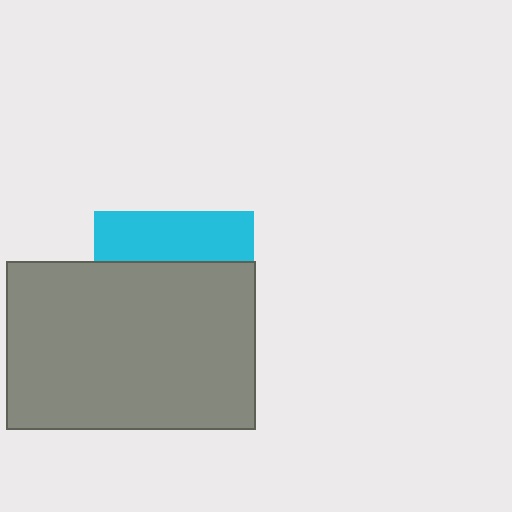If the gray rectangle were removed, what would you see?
You would see the complete cyan square.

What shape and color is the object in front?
The object in front is a gray rectangle.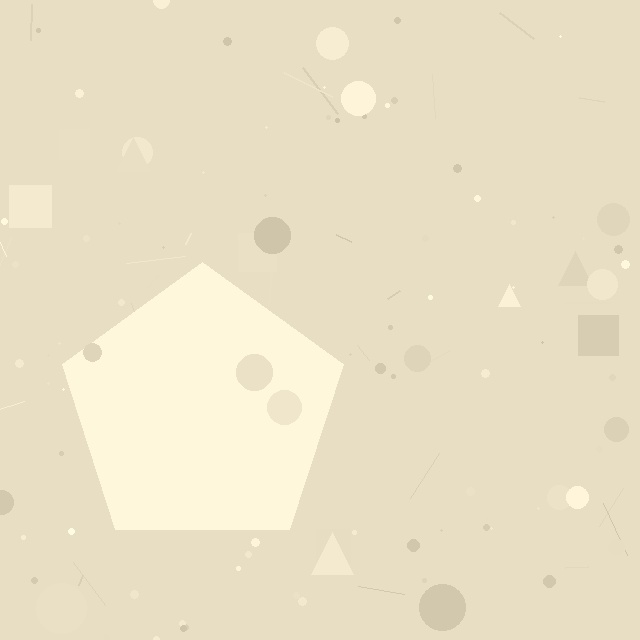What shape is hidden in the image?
A pentagon is hidden in the image.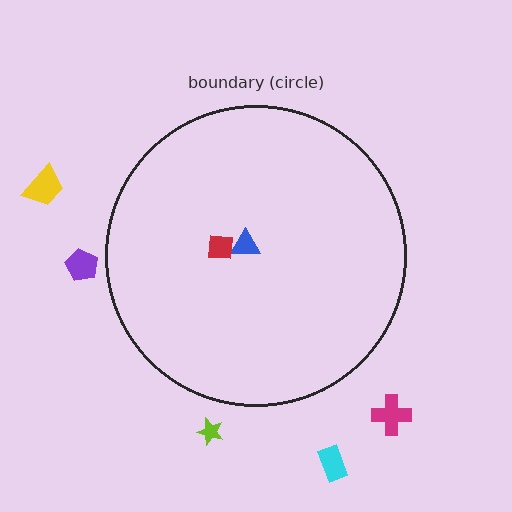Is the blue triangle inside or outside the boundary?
Inside.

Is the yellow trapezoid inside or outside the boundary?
Outside.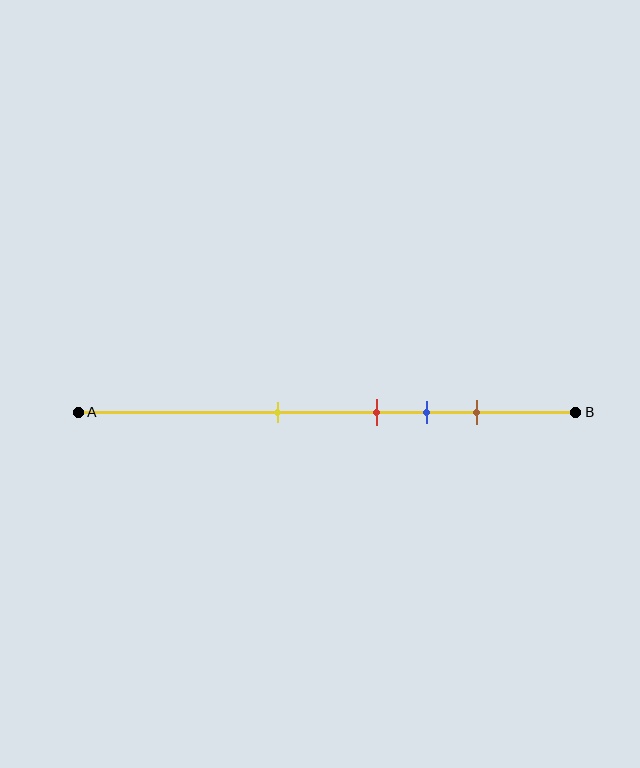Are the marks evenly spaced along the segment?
No, the marks are not evenly spaced.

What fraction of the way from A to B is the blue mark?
The blue mark is approximately 70% (0.7) of the way from A to B.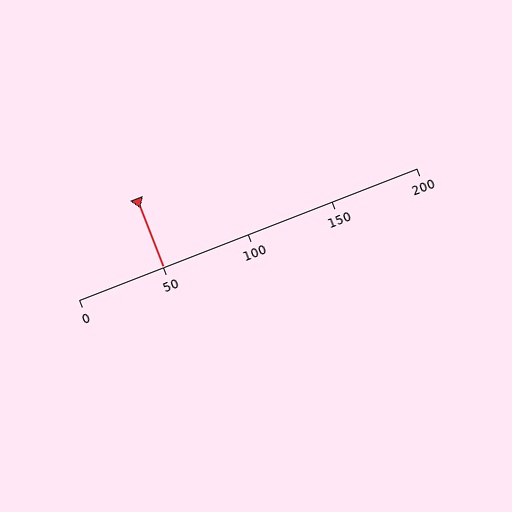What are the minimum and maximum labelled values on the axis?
The axis runs from 0 to 200.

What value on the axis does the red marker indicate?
The marker indicates approximately 50.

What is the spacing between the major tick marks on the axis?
The major ticks are spaced 50 apart.